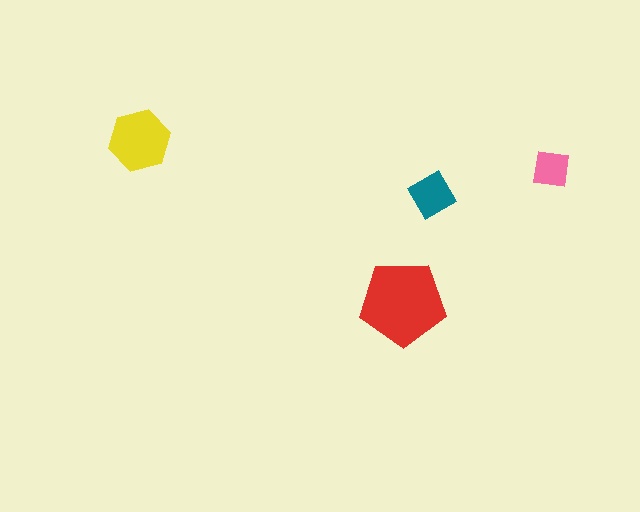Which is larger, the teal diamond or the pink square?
The teal diamond.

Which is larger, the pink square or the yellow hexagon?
The yellow hexagon.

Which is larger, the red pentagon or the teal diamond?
The red pentagon.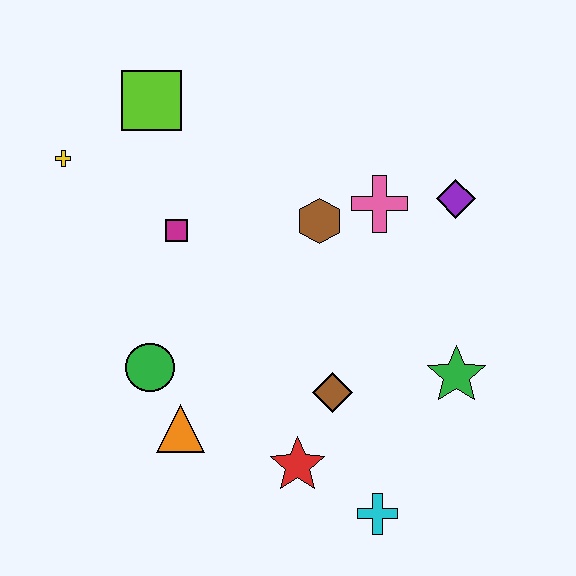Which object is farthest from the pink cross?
The yellow cross is farthest from the pink cross.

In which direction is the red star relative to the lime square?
The red star is below the lime square.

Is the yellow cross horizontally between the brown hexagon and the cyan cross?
No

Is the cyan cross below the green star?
Yes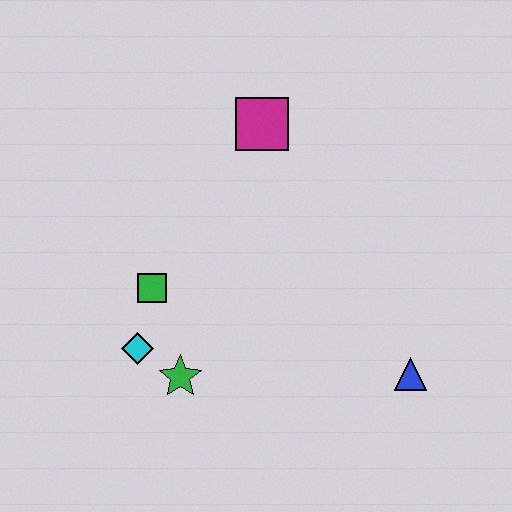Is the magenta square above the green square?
Yes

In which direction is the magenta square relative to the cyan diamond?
The magenta square is above the cyan diamond.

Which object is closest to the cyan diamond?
The green star is closest to the cyan diamond.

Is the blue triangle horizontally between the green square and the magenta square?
No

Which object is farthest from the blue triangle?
The magenta square is farthest from the blue triangle.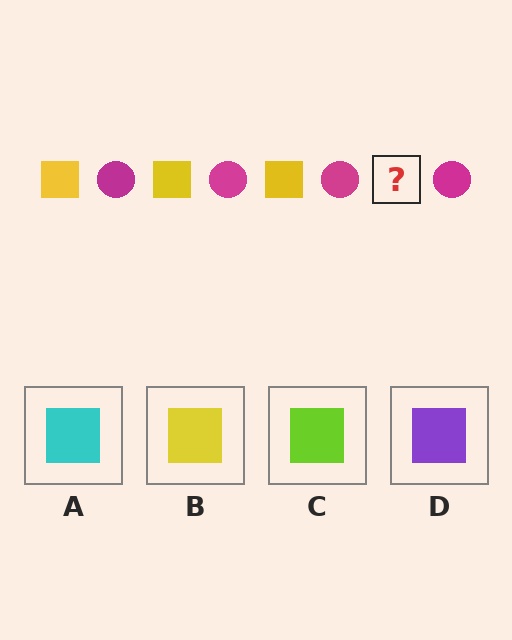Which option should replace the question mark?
Option B.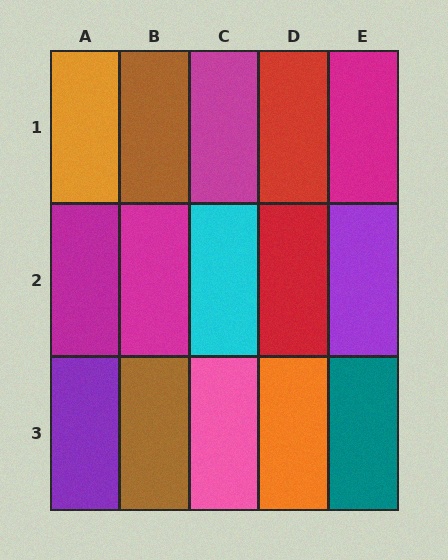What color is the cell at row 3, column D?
Orange.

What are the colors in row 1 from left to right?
Orange, brown, magenta, red, magenta.